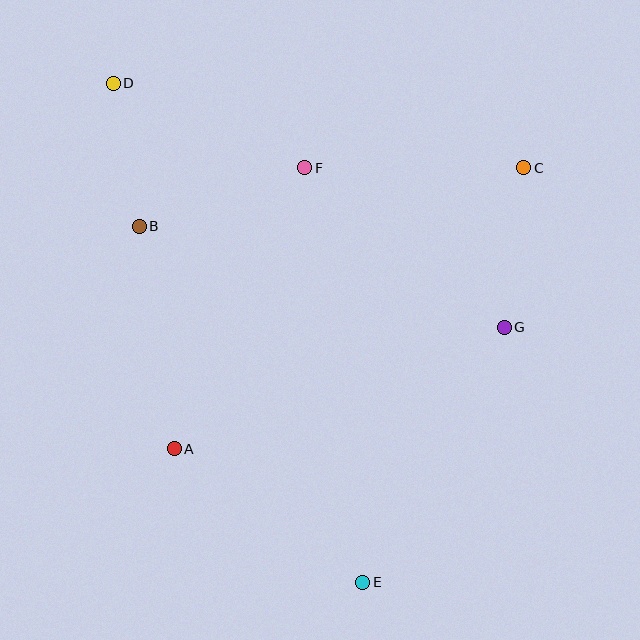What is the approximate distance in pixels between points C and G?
The distance between C and G is approximately 161 pixels.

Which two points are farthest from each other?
Points D and E are farthest from each other.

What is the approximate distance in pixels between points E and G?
The distance between E and G is approximately 292 pixels.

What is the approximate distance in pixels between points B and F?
The distance between B and F is approximately 176 pixels.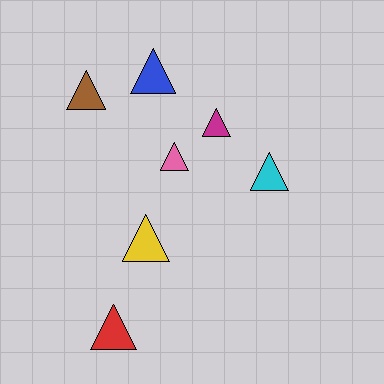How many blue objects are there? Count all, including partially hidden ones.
There is 1 blue object.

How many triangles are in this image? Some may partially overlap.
There are 7 triangles.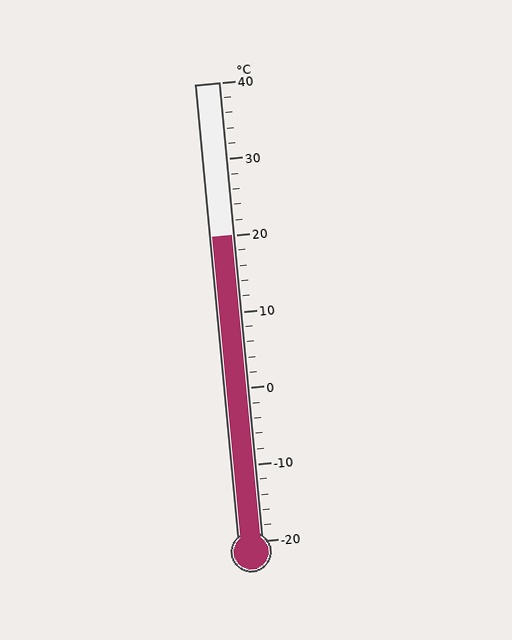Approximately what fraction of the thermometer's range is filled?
The thermometer is filled to approximately 65% of its range.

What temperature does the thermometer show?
The thermometer shows approximately 20°C.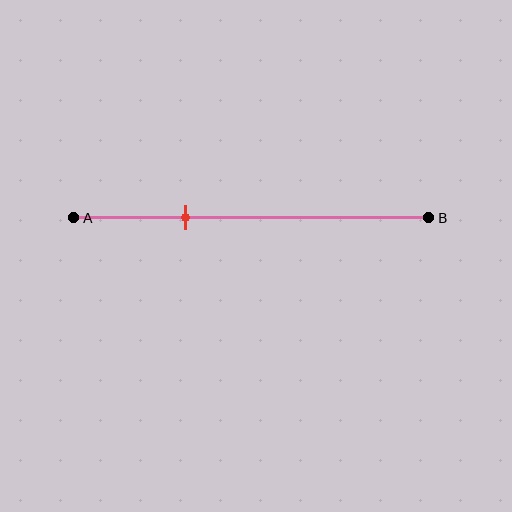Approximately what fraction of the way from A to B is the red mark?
The red mark is approximately 30% of the way from A to B.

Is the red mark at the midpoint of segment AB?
No, the mark is at about 30% from A, not at the 50% midpoint.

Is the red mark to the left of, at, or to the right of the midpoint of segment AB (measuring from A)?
The red mark is to the left of the midpoint of segment AB.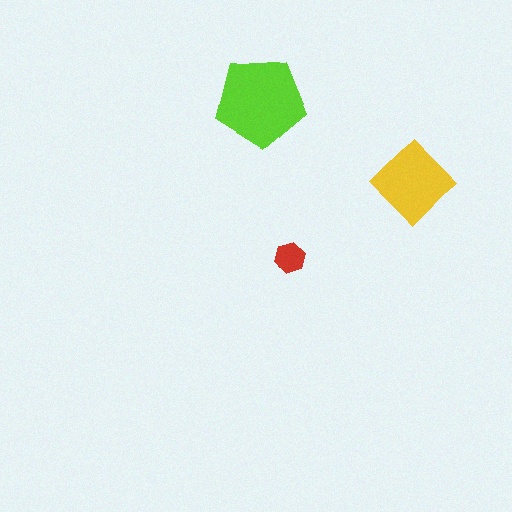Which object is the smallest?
The red hexagon.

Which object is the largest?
The lime pentagon.